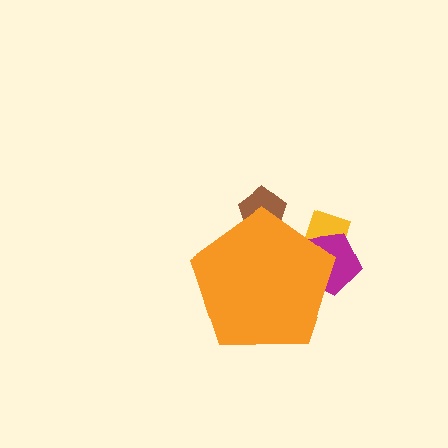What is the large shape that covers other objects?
An orange pentagon.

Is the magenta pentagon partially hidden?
Yes, the magenta pentagon is partially hidden behind the orange pentagon.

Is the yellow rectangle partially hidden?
Yes, the yellow rectangle is partially hidden behind the orange pentagon.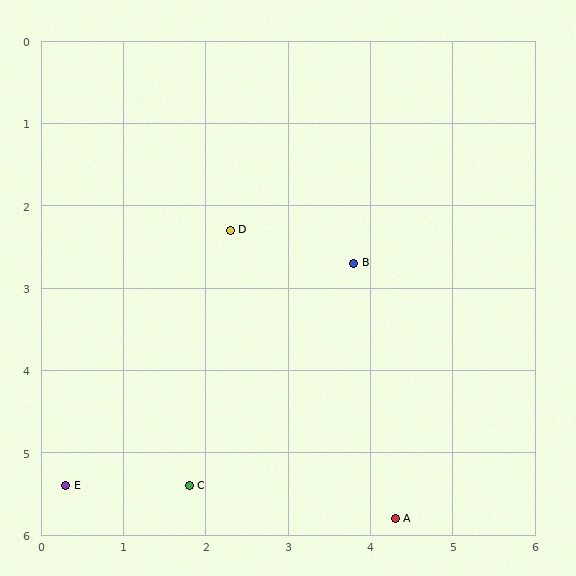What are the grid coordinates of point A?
Point A is at approximately (4.3, 5.8).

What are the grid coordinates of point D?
Point D is at approximately (2.3, 2.3).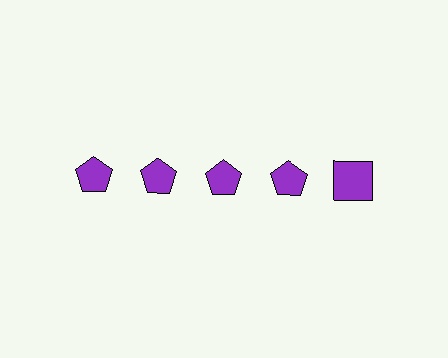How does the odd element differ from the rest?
It has a different shape: square instead of pentagon.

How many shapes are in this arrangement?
There are 5 shapes arranged in a grid pattern.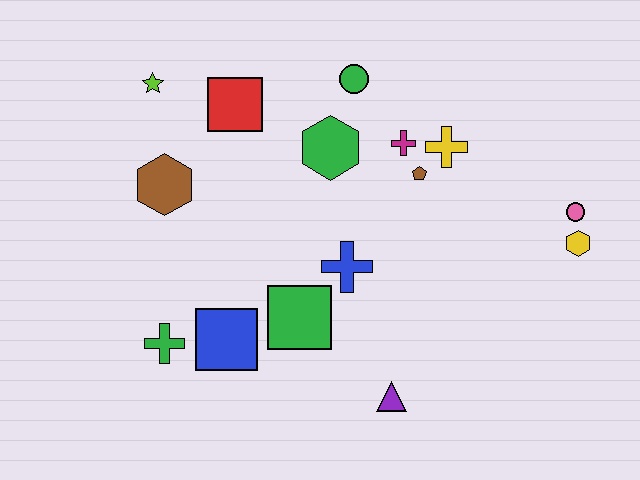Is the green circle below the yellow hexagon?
No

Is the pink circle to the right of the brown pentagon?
Yes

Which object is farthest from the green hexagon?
The yellow hexagon is farthest from the green hexagon.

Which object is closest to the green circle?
The green hexagon is closest to the green circle.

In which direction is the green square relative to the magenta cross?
The green square is below the magenta cross.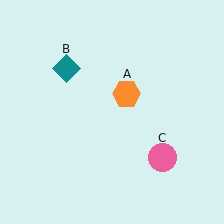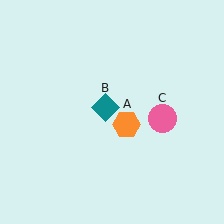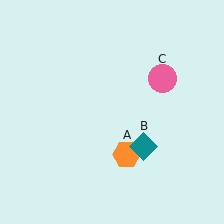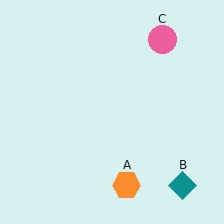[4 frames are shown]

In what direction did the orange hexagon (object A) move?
The orange hexagon (object A) moved down.